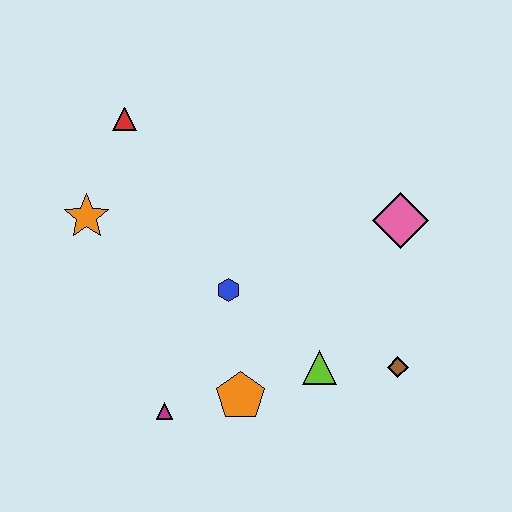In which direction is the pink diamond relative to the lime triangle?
The pink diamond is above the lime triangle.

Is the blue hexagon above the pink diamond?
No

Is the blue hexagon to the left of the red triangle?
No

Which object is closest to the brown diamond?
The lime triangle is closest to the brown diamond.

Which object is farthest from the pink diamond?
The orange star is farthest from the pink diamond.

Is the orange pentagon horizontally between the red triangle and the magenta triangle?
No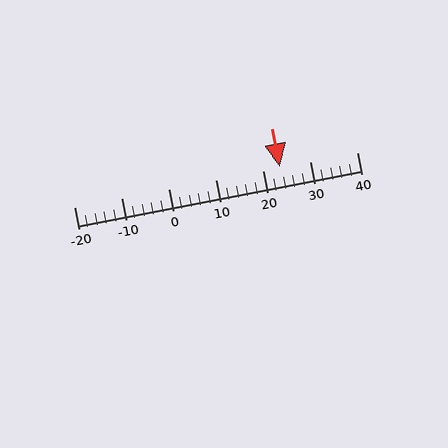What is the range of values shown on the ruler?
The ruler shows values from -20 to 40.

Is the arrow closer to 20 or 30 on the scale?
The arrow is closer to 20.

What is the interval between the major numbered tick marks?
The major tick marks are spaced 10 units apart.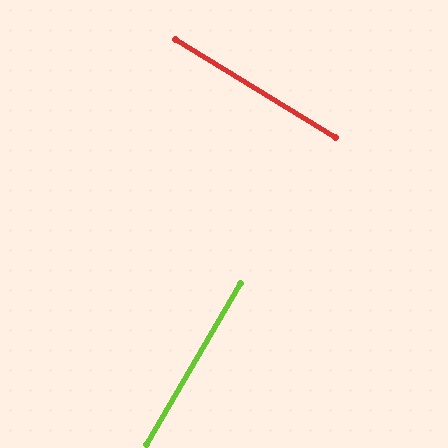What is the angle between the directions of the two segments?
Approximately 89 degrees.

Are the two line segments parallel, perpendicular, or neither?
Perpendicular — they meet at approximately 89°.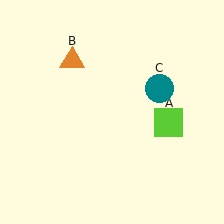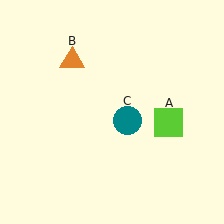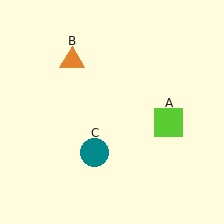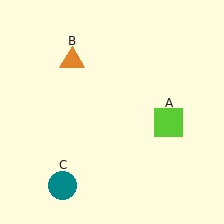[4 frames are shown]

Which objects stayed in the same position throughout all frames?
Lime square (object A) and orange triangle (object B) remained stationary.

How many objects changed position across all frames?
1 object changed position: teal circle (object C).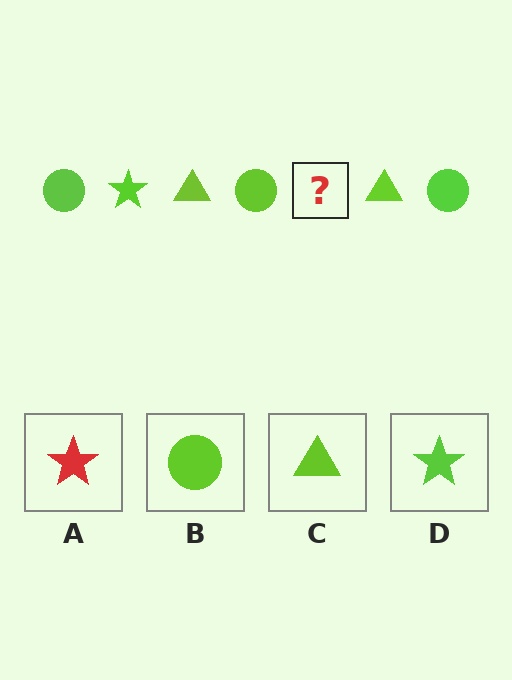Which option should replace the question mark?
Option D.